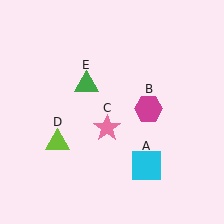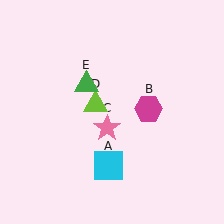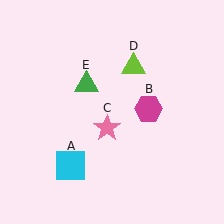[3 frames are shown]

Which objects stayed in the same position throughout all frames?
Magenta hexagon (object B) and pink star (object C) and green triangle (object E) remained stationary.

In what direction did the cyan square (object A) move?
The cyan square (object A) moved left.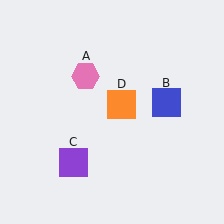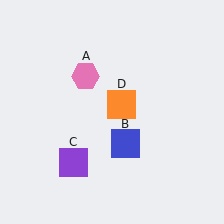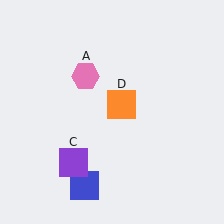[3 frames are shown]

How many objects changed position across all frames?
1 object changed position: blue square (object B).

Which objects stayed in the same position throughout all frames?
Pink hexagon (object A) and purple square (object C) and orange square (object D) remained stationary.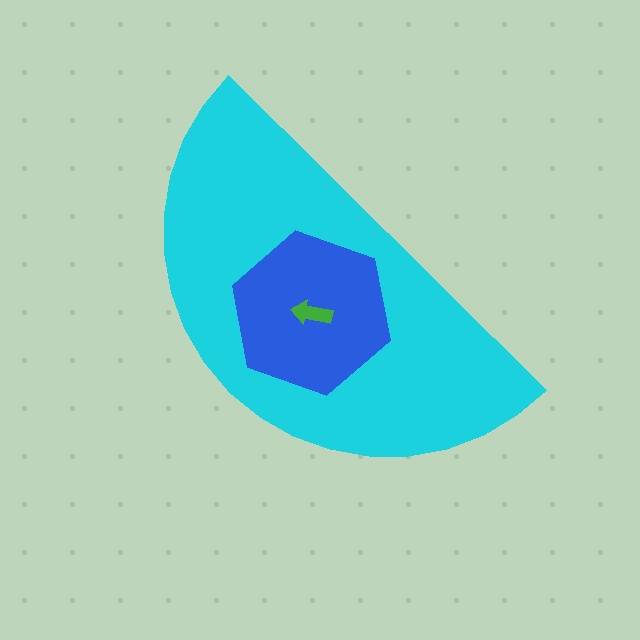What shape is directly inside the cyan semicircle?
The blue hexagon.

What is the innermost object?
The green arrow.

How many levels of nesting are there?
3.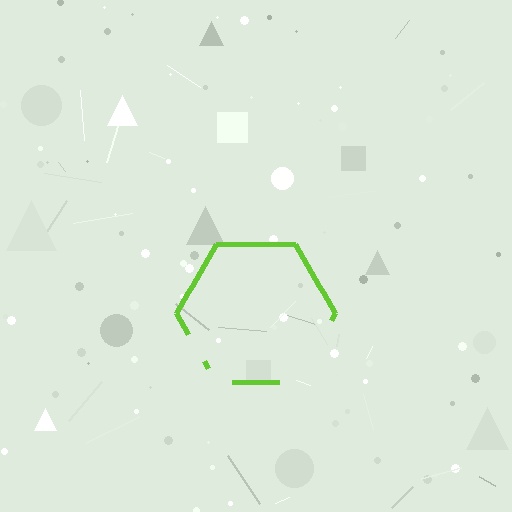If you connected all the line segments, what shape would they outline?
They would outline a hexagon.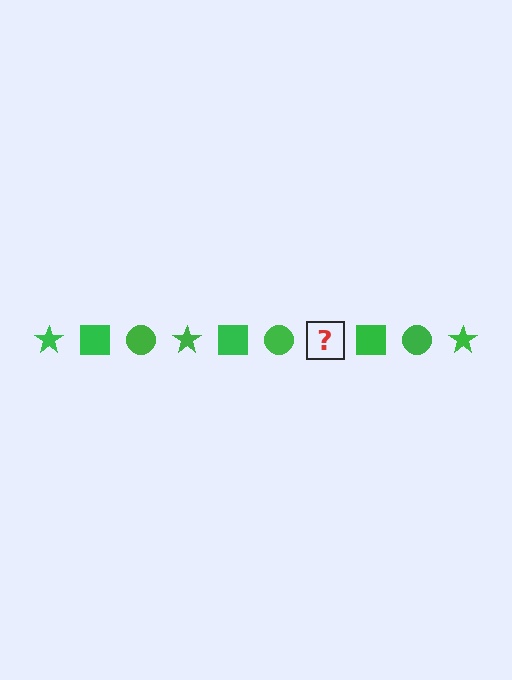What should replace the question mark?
The question mark should be replaced with a green star.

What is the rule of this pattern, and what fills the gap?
The rule is that the pattern cycles through star, square, circle shapes in green. The gap should be filled with a green star.